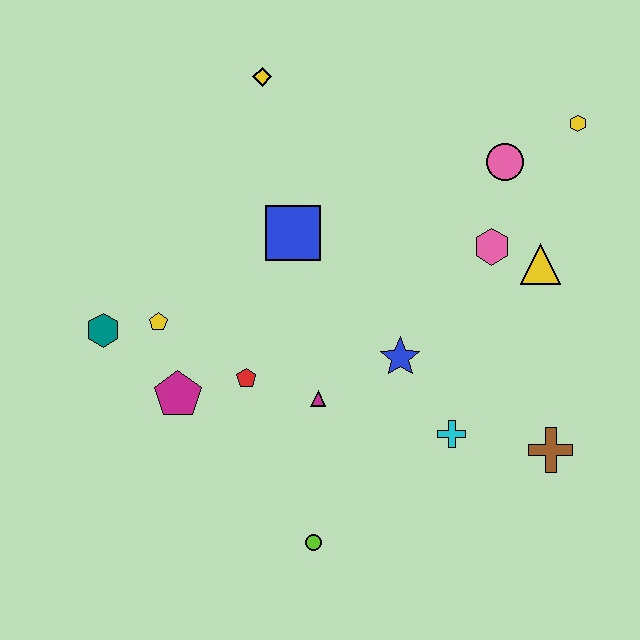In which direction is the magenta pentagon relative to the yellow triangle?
The magenta pentagon is to the left of the yellow triangle.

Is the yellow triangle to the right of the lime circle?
Yes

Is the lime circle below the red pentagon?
Yes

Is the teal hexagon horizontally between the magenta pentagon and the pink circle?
No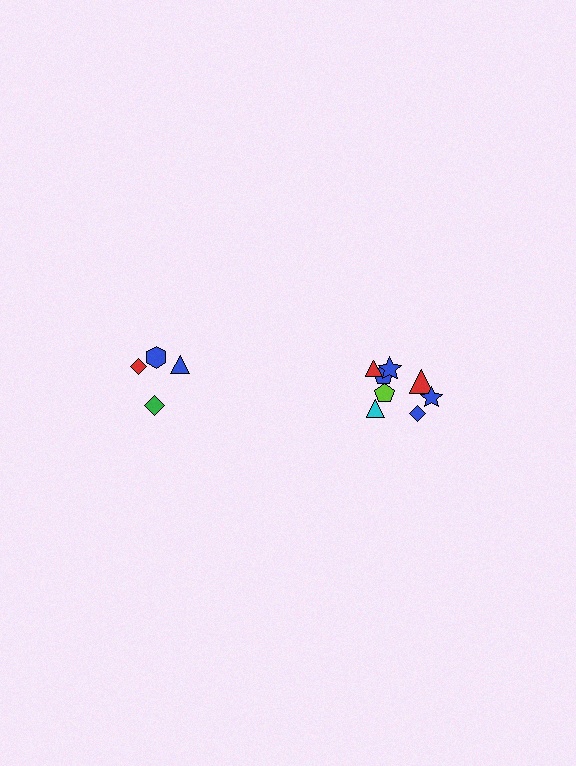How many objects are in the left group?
There are 4 objects.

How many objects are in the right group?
There are 8 objects.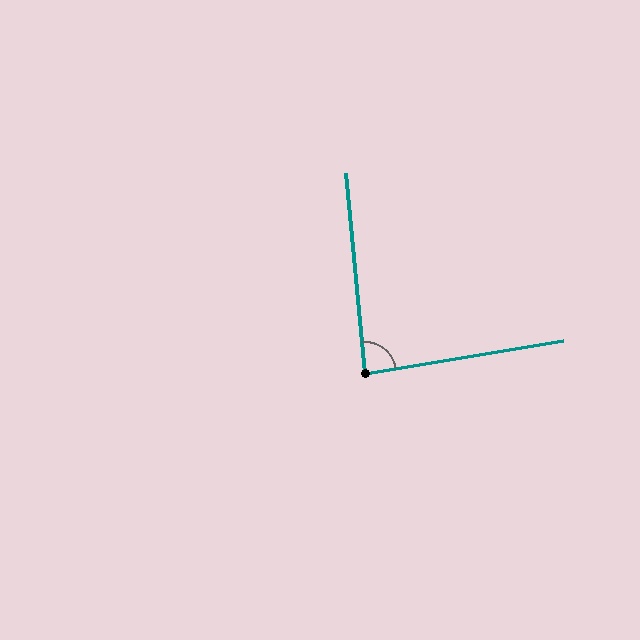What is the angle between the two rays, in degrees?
Approximately 86 degrees.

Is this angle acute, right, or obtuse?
It is approximately a right angle.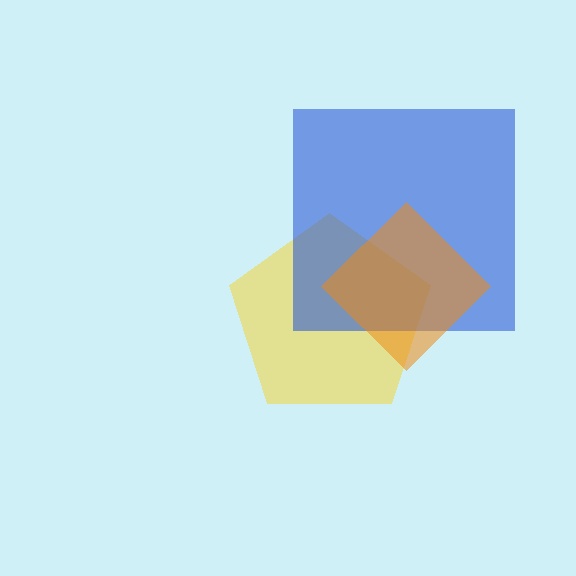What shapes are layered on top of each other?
The layered shapes are: a yellow pentagon, a blue square, an orange diamond.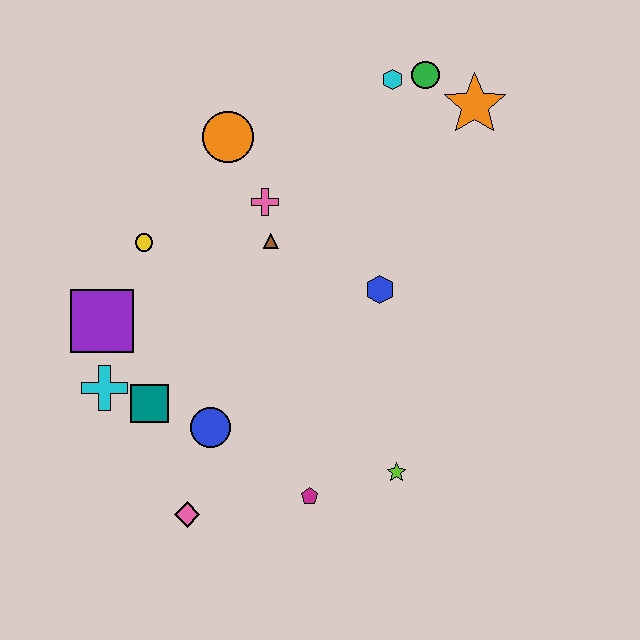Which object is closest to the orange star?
The green circle is closest to the orange star.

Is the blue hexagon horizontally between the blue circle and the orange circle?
No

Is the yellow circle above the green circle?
No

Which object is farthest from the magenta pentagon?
The green circle is farthest from the magenta pentagon.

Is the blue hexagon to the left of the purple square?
No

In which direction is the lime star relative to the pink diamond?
The lime star is to the right of the pink diamond.